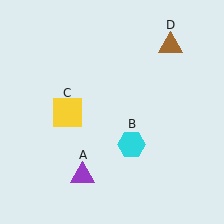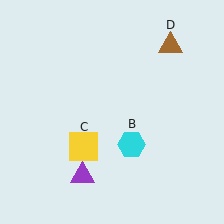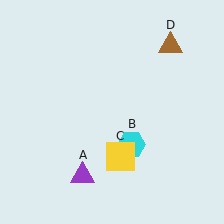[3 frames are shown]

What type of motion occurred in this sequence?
The yellow square (object C) rotated counterclockwise around the center of the scene.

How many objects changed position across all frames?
1 object changed position: yellow square (object C).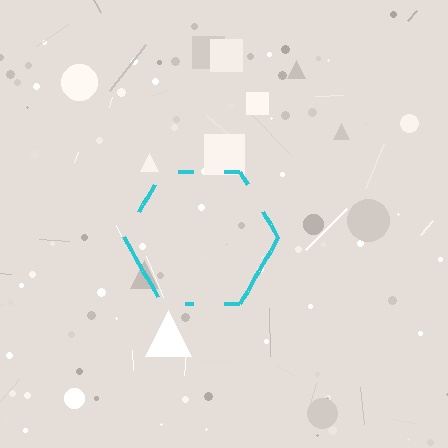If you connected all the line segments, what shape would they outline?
They would outline a hexagon.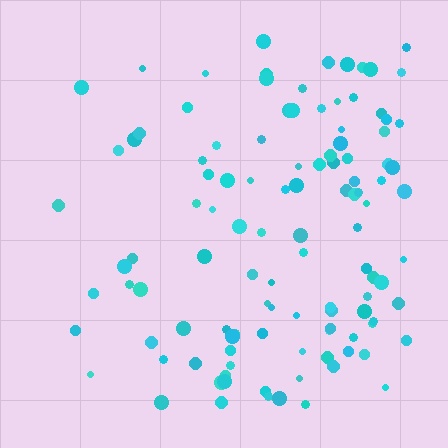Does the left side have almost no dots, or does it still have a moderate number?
Still a moderate number, just noticeably fewer than the right.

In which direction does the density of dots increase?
From left to right, with the right side densest.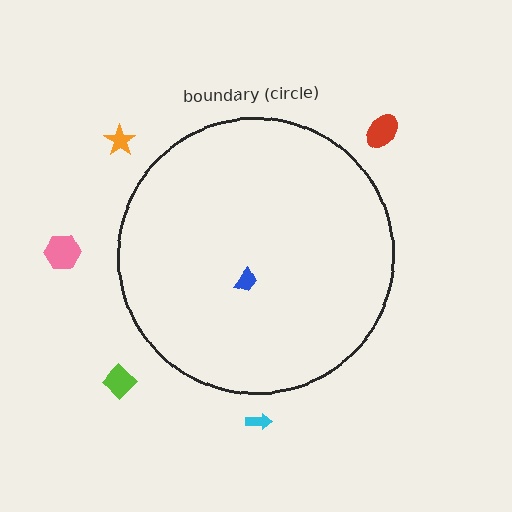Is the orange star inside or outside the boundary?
Outside.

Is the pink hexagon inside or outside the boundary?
Outside.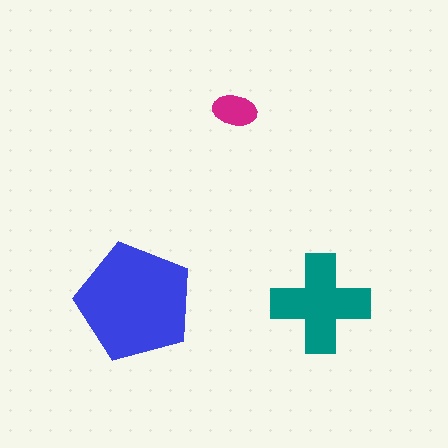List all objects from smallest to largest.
The magenta ellipse, the teal cross, the blue pentagon.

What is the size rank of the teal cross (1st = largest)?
2nd.